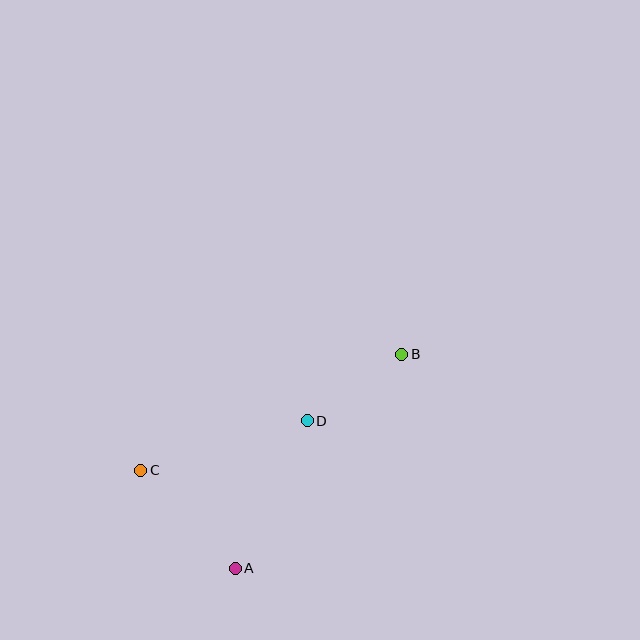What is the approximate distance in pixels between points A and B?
The distance between A and B is approximately 271 pixels.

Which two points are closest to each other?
Points B and D are closest to each other.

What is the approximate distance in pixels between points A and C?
The distance between A and C is approximately 136 pixels.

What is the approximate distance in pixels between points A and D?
The distance between A and D is approximately 164 pixels.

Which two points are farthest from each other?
Points B and C are farthest from each other.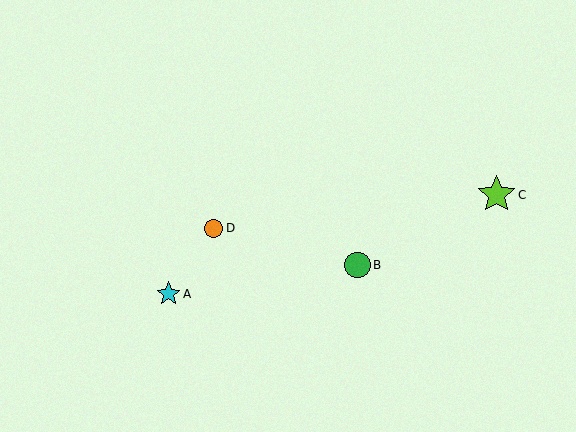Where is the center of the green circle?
The center of the green circle is at (358, 265).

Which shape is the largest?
The lime star (labeled C) is the largest.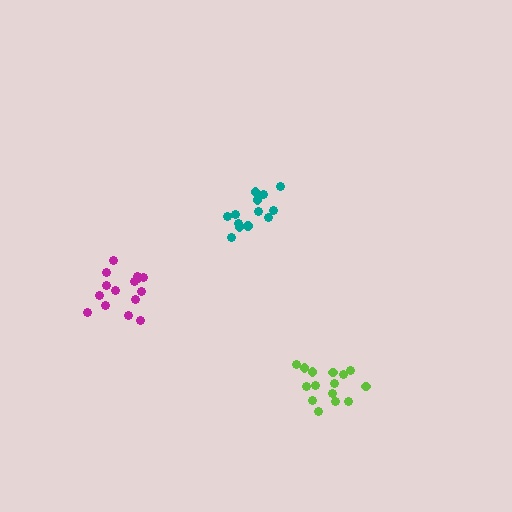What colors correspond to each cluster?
The clusters are colored: teal, lime, magenta.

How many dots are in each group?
Group 1: 13 dots, Group 2: 15 dots, Group 3: 15 dots (43 total).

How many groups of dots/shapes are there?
There are 3 groups.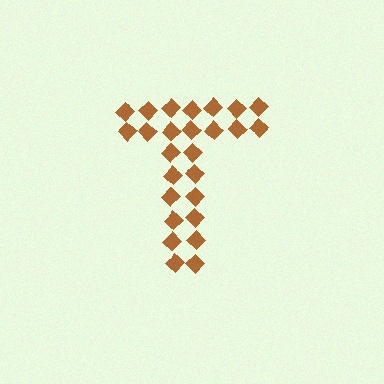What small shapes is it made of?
It is made of small diamonds.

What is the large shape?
The large shape is the letter T.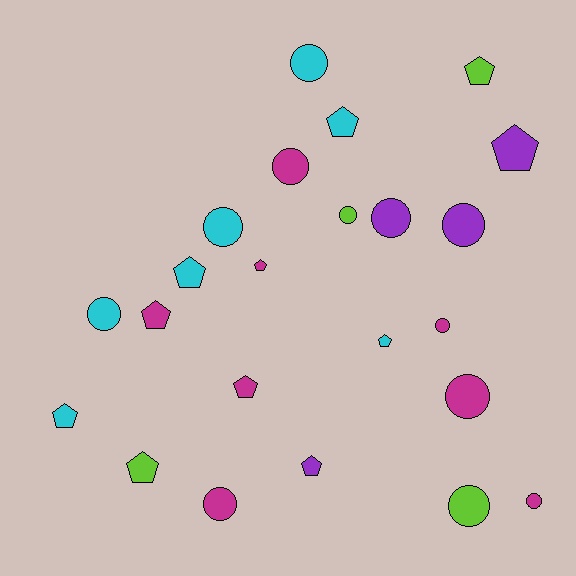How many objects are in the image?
There are 23 objects.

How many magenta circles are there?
There are 5 magenta circles.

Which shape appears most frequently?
Circle, with 12 objects.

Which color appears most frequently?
Magenta, with 8 objects.